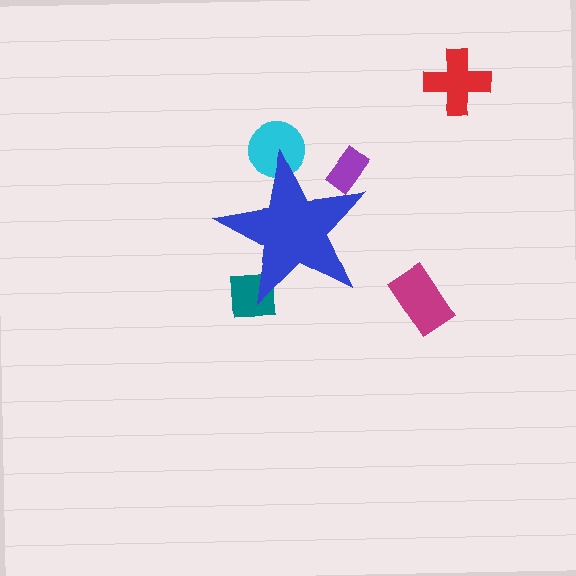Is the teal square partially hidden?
Yes, the teal square is partially hidden behind the blue star.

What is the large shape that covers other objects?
A blue star.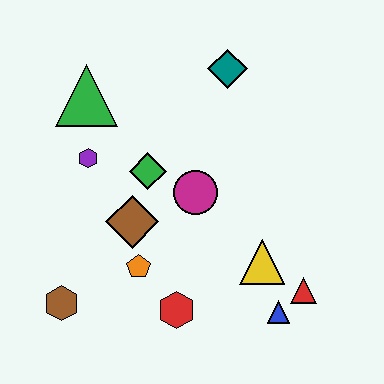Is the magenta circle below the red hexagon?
No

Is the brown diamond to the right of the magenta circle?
No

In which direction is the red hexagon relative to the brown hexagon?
The red hexagon is to the right of the brown hexagon.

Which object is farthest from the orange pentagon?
The teal diamond is farthest from the orange pentagon.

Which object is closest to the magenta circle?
The green diamond is closest to the magenta circle.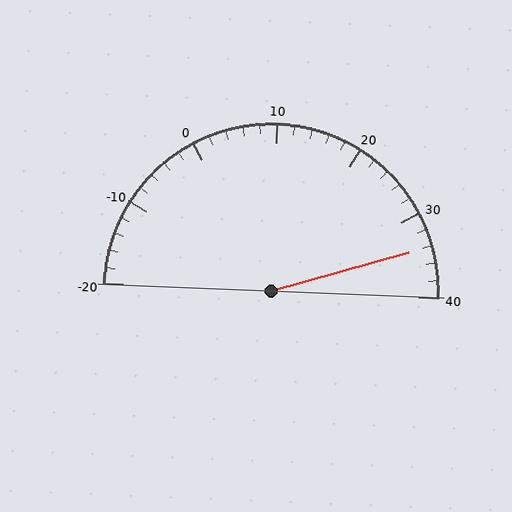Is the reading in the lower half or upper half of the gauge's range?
The reading is in the upper half of the range (-20 to 40).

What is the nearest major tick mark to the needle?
The nearest major tick mark is 30.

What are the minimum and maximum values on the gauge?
The gauge ranges from -20 to 40.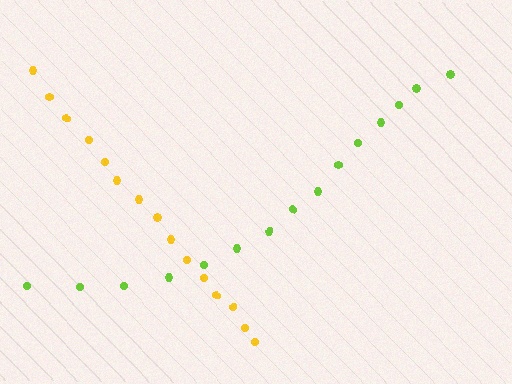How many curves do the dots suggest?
There are 2 distinct paths.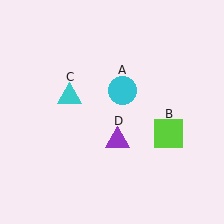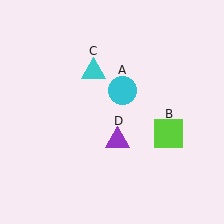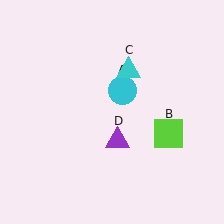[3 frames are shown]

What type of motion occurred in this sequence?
The cyan triangle (object C) rotated clockwise around the center of the scene.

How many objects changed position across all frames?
1 object changed position: cyan triangle (object C).